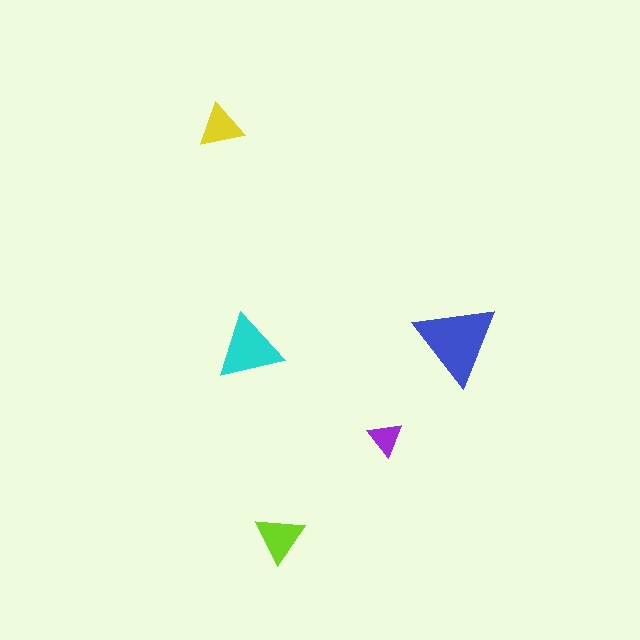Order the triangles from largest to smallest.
the blue one, the cyan one, the lime one, the yellow one, the purple one.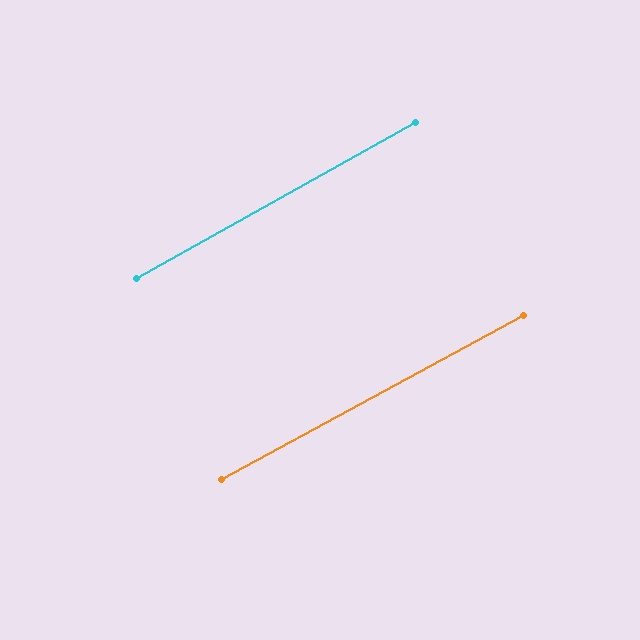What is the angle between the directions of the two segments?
Approximately 1 degree.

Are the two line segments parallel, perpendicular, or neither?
Parallel — their directions differ by only 0.6°.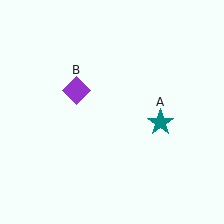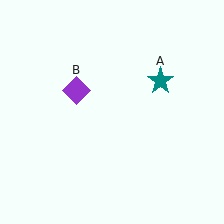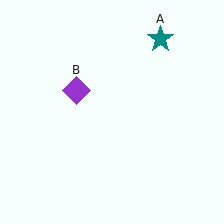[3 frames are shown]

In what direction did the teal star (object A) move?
The teal star (object A) moved up.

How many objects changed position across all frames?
1 object changed position: teal star (object A).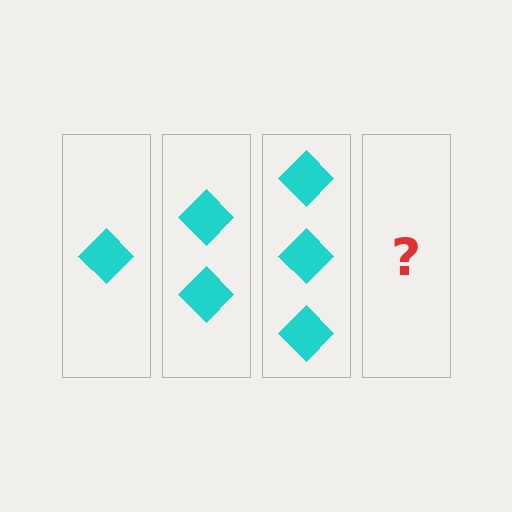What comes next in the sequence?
The next element should be 4 diamonds.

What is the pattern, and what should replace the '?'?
The pattern is that each step adds one more diamond. The '?' should be 4 diamonds.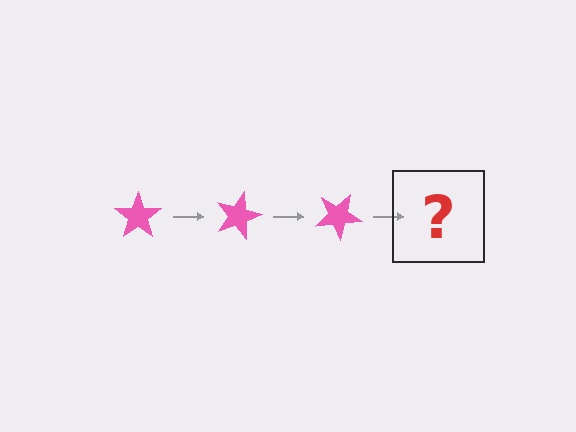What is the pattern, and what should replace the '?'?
The pattern is that the star rotates 15 degrees each step. The '?' should be a pink star rotated 45 degrees.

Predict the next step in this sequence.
The next step is a pink star rotated 45 degrees.